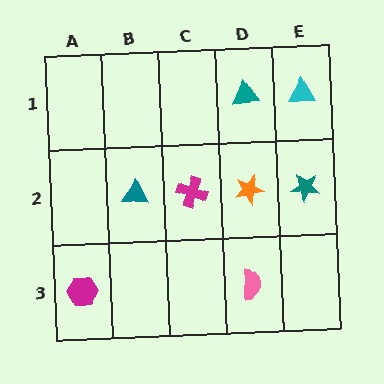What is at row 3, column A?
A magenta hexagon.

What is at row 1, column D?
A teal triangle.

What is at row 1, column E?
A cyan triangle.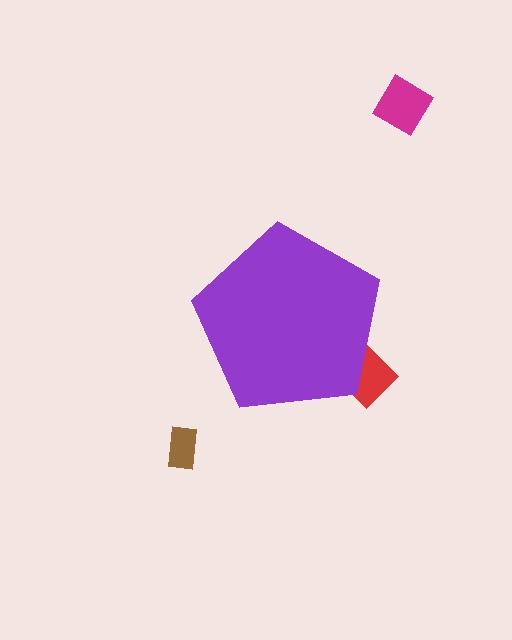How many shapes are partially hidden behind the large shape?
1 shape is partially hidden.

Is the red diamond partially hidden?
Yes, the red diamond is partially hidden behind the purple pentagon.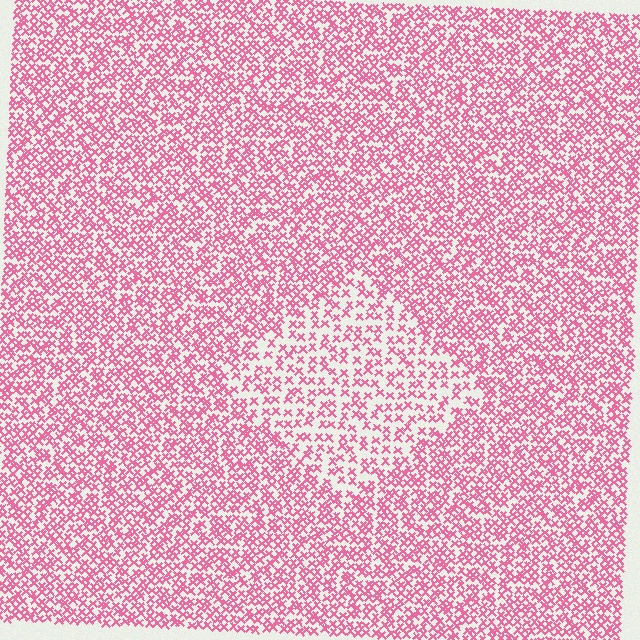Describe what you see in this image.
The image contains small pink elements arranged at two different densities. A diamond-shaped region is visible where the elements are less densely packed than the surrounding area.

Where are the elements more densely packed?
The elements are more densely packed outside the diamond boundary.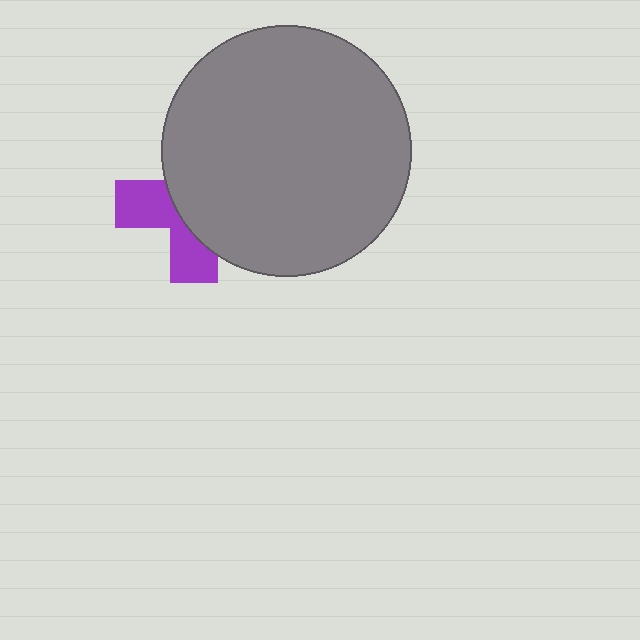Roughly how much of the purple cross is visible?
A small part of it is visible (roughly 39%).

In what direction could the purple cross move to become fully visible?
The purple cross could move left. That would shift it out from behind the gray circle entirely.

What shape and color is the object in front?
The object in front is a gray circle.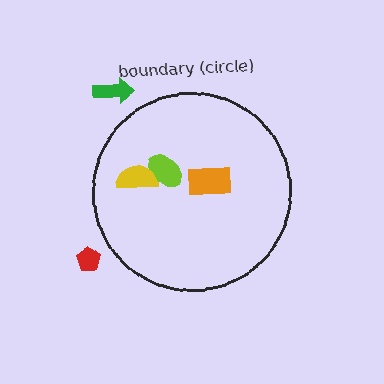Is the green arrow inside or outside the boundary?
Outside.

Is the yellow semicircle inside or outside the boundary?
Inside.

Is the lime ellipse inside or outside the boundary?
Inside.